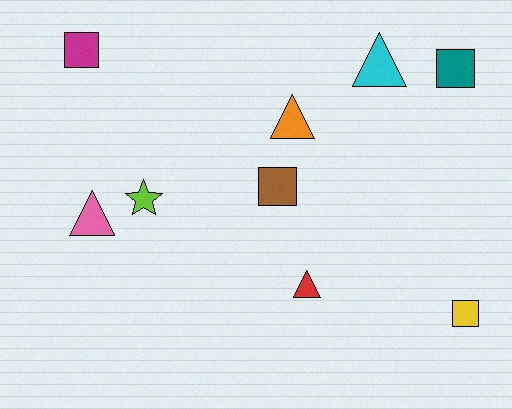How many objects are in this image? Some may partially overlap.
There are 9 objects.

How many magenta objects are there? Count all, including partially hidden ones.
There is 1 magenta object.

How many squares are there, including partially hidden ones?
There are 4 squares.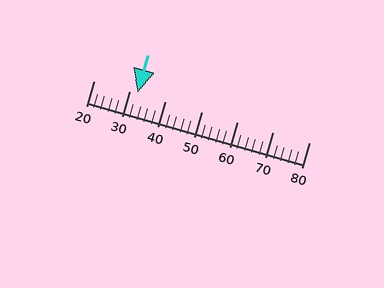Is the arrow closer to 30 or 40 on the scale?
The arrow is closer to 30.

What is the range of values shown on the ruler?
The ruler shows values from 20 to 80.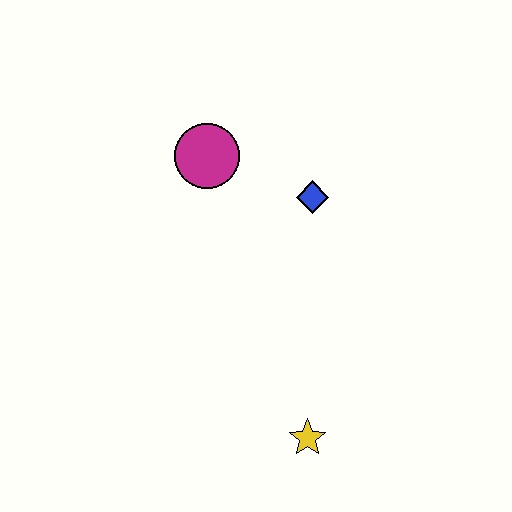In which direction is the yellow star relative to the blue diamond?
The yellow star is below the blue diamond.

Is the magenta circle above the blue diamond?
Yes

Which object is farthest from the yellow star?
The magenta circle is farthest from the yellow star.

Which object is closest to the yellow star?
The blue diamond is closest to the yellow star.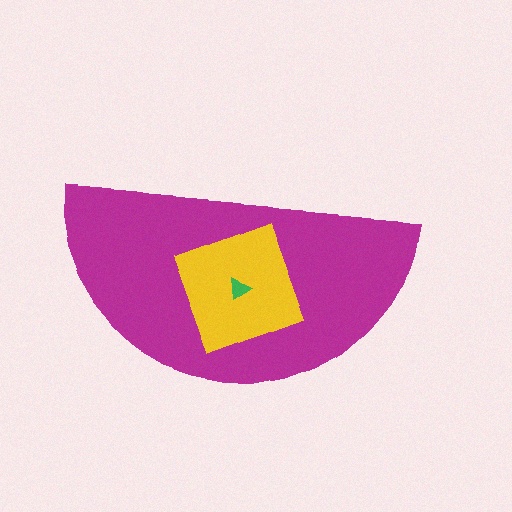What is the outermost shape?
The magenta semicircle.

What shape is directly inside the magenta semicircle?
The yellow square.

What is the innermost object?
The green triangle.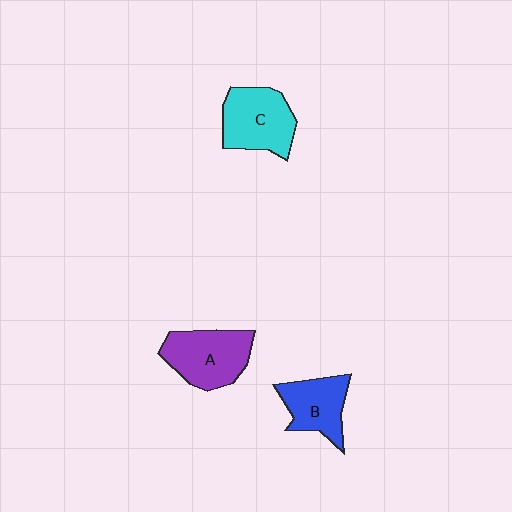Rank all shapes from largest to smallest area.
From largest to smallest: A (purple), C (cyan), B (blue).